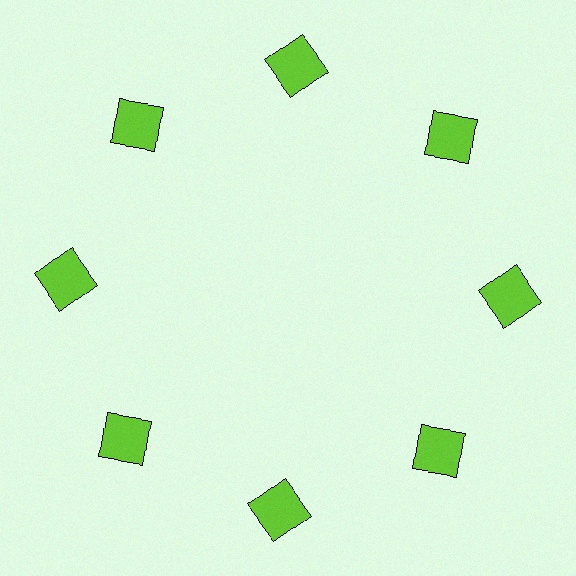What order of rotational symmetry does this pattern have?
This pattern has 8-fold rotational symmetry.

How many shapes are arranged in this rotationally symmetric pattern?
There are 8 shapes, arranged in 8 groups of 1.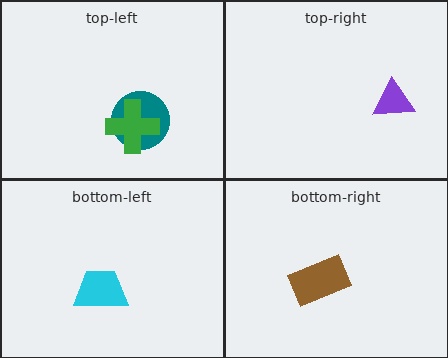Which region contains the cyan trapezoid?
The bottom-left region.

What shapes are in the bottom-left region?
The cyan trapezoid.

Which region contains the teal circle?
The top-left region.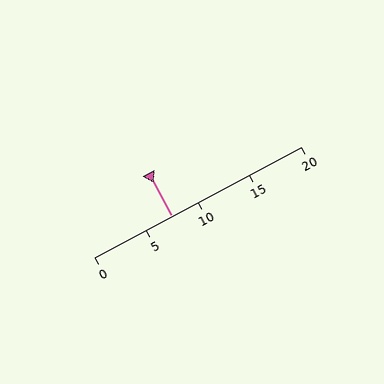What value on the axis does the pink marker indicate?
The marker indicates approximately 7.5.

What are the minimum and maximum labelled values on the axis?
The axis runs from 0 to 20.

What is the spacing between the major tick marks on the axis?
The major ticks are spaced 5 apart.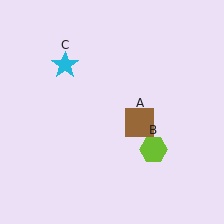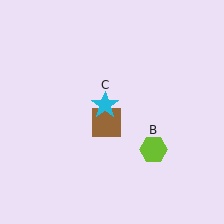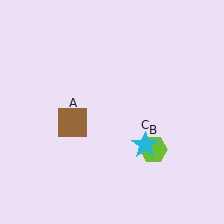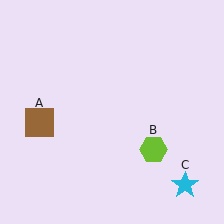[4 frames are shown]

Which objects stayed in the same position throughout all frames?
Lime hexagon (object B) remained stationary.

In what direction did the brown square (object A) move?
The brown square (object A) moved left.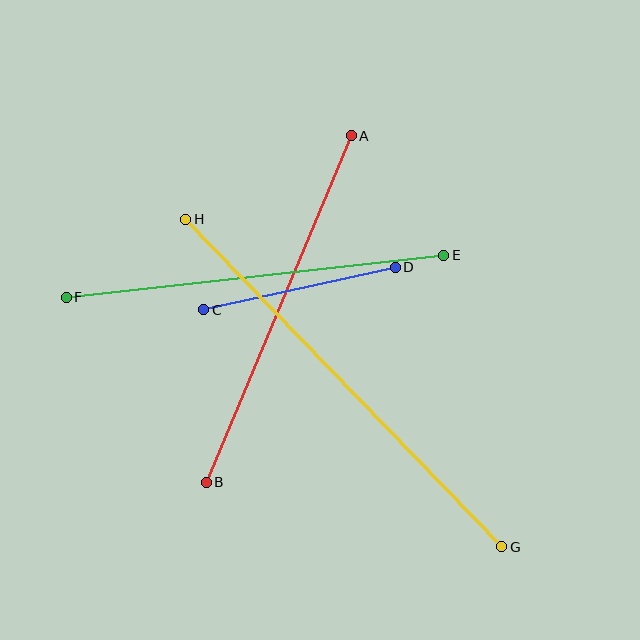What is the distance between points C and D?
The distance is approximately 196 pixels.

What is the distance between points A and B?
The distance is approximately 376 pixels.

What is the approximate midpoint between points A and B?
The midpoint is at approximately (279, 309) pixels.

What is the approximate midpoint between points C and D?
The midpoint is at approximately (299, 288) pixels.